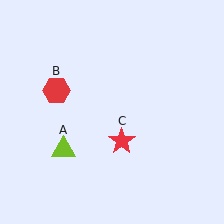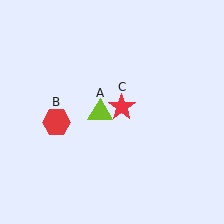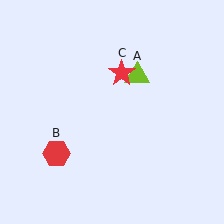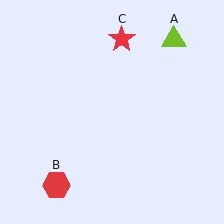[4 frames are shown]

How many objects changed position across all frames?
3 objects changed position: lime triangle (object A), red hexagon (object B), red star (object C).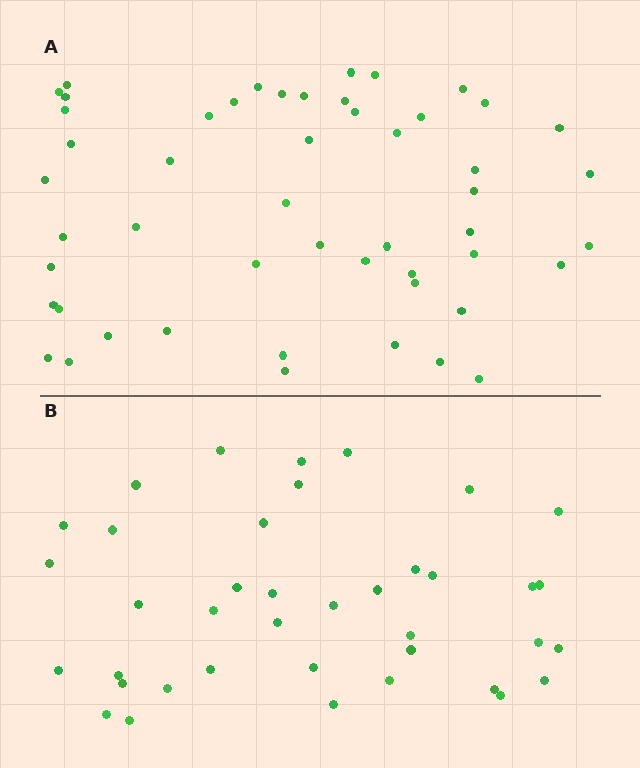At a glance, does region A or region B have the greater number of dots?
Region A (the top region) has more dots.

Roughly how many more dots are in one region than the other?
Region A has roughly 12 or so more dots than region B.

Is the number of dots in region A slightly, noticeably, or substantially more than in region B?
Region A has noticeably more, but not dramatically so. The ratio is roughly 1.3 to 1.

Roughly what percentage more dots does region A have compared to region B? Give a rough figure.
About 30% more.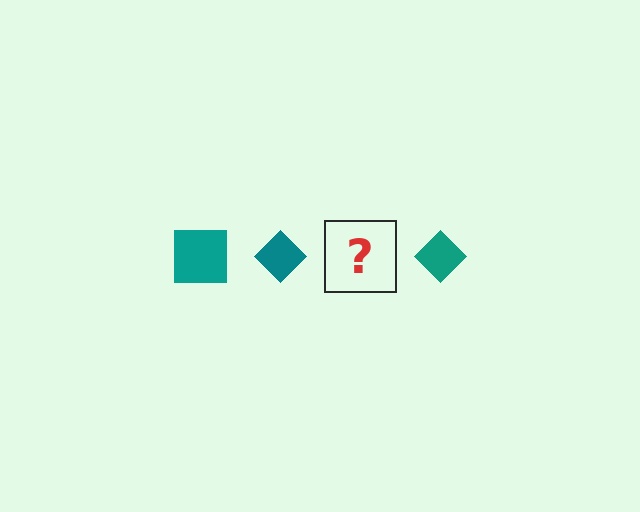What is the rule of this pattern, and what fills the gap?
The rule is that the pattern cycles through square, diamond shapes in teal. The gap should be filled with a teal square.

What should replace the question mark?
The question mark should be replaced with a teal square.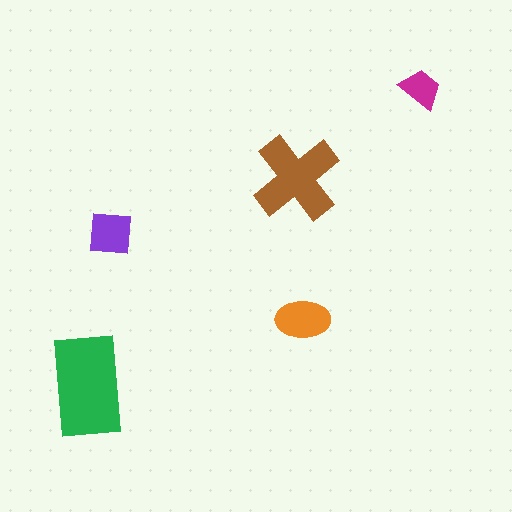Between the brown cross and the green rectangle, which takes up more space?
The green rectangle.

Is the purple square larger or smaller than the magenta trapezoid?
Larger.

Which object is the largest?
The green rectangle.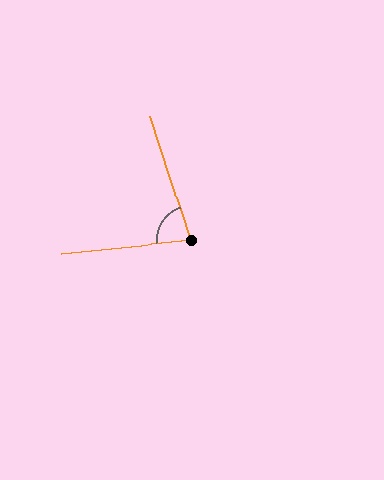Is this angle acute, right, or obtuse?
It is acute.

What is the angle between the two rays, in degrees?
Approximately 78 degrees.